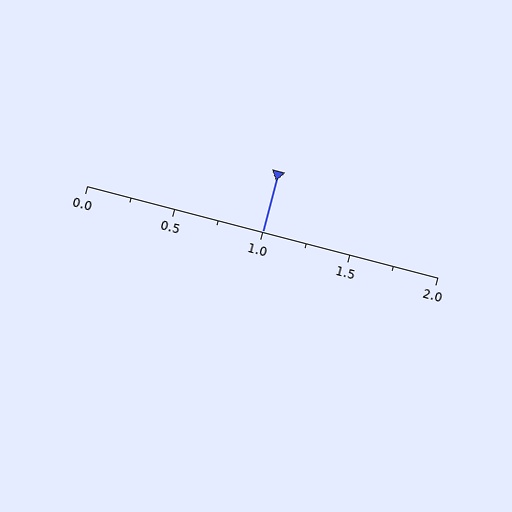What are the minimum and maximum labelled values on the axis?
The axis runs from 0.0 to 2.0.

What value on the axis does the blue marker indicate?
The marker indicates approximately 1.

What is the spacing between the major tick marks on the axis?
The major ticks are spaced 0.5 apart.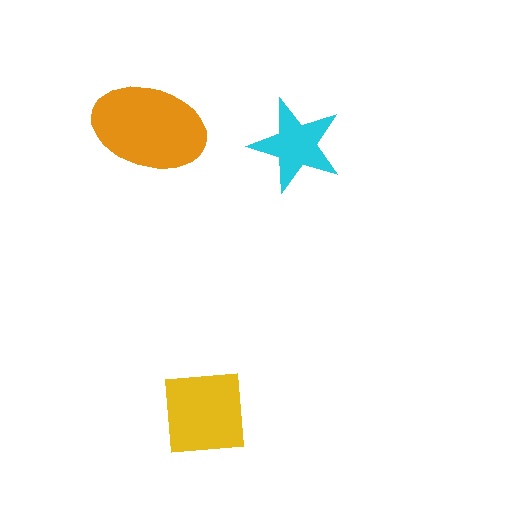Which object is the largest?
The orange ellipse.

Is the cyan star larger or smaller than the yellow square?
Smaller.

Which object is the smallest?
The cyan star.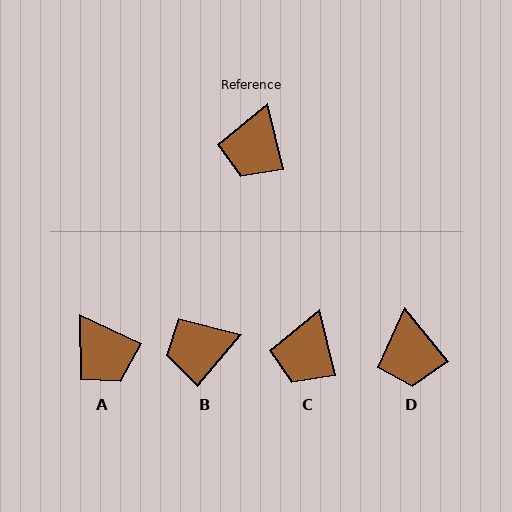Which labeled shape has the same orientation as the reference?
C.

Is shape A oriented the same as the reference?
No, it is off by about 52 degrees.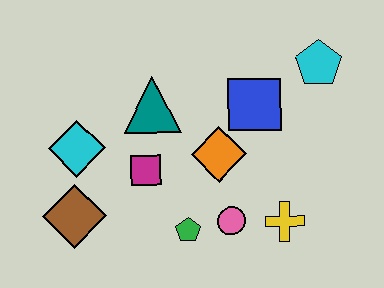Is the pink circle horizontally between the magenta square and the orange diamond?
No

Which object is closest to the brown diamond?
The cyan diamond is closest to the brown diamond.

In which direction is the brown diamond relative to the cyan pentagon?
The brown diamond is to the left of the cyan pentagon.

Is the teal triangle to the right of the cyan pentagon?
No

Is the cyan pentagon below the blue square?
No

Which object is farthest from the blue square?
The brown diamond is farthest from the blue square.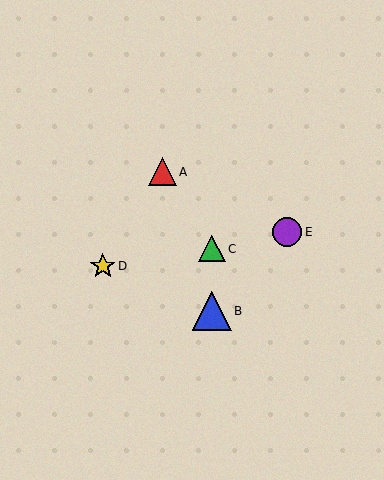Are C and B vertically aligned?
Yes, both are at x≈212.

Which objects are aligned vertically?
Objects B, C are aligned vertically.